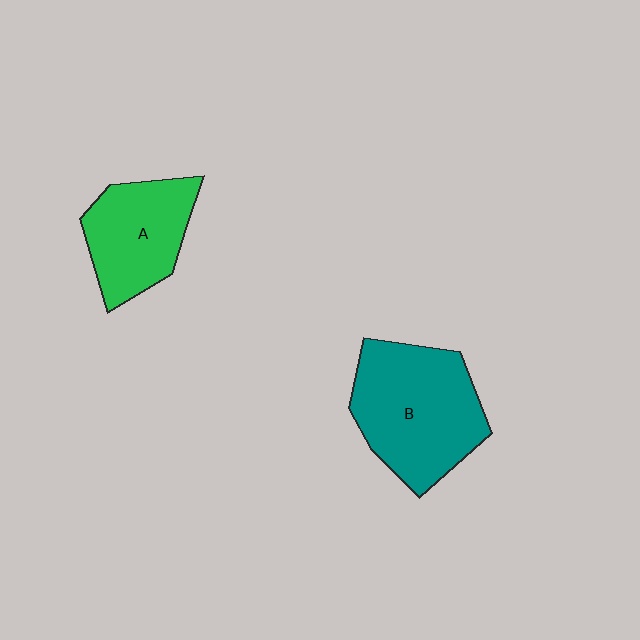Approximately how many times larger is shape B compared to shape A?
Approximately 1.4 times.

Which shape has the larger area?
Shape B (teal).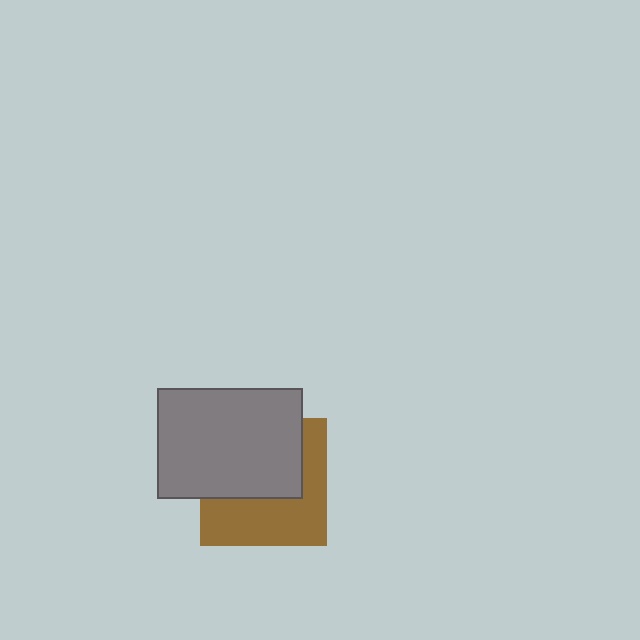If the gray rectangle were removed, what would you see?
You would see the complete brown square.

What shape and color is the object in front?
The object in front is a gray rectangle.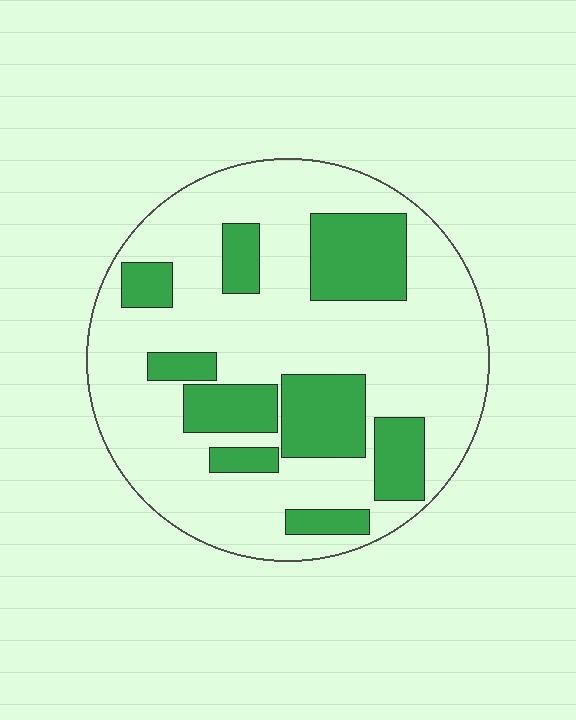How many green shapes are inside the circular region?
9.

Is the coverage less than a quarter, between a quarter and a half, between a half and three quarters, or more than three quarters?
Between a quarter and a half.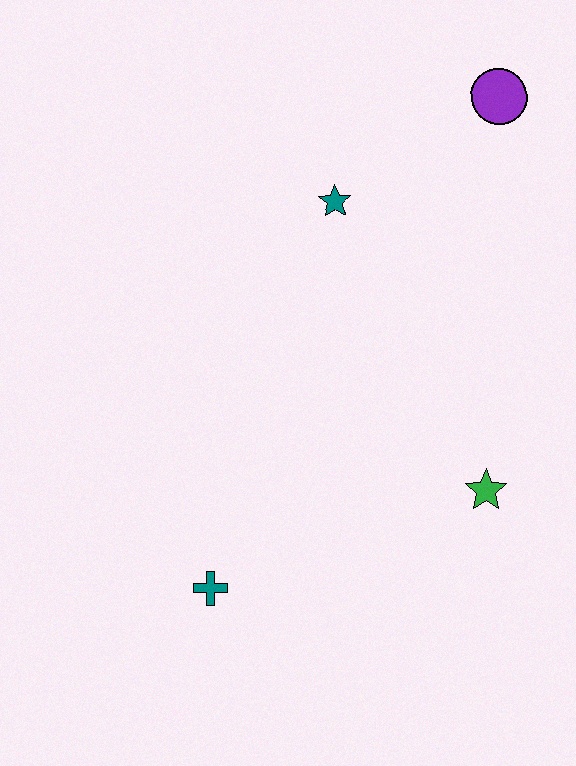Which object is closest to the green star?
The teal cross is closest to the green star.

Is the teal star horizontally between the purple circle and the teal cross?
Yes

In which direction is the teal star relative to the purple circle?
The teal star is to the left of the purple circle.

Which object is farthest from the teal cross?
The purple circle is farthest from the teal cross.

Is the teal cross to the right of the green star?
No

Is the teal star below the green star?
No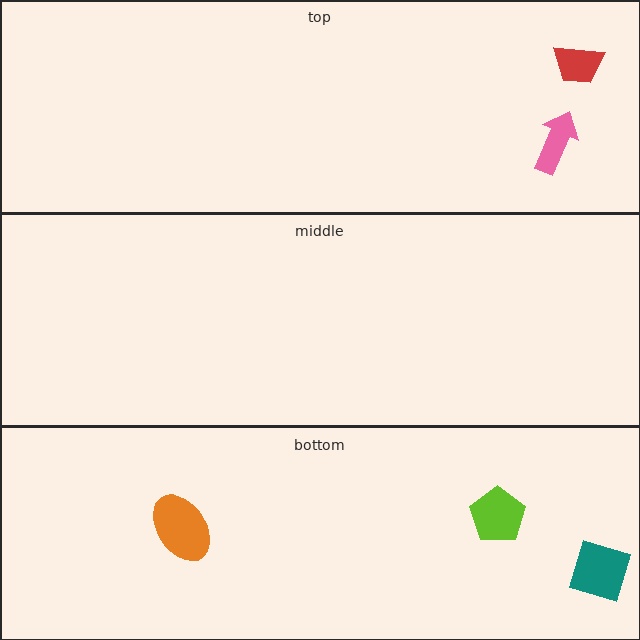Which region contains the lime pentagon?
The bottom region.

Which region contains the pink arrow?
The top region.